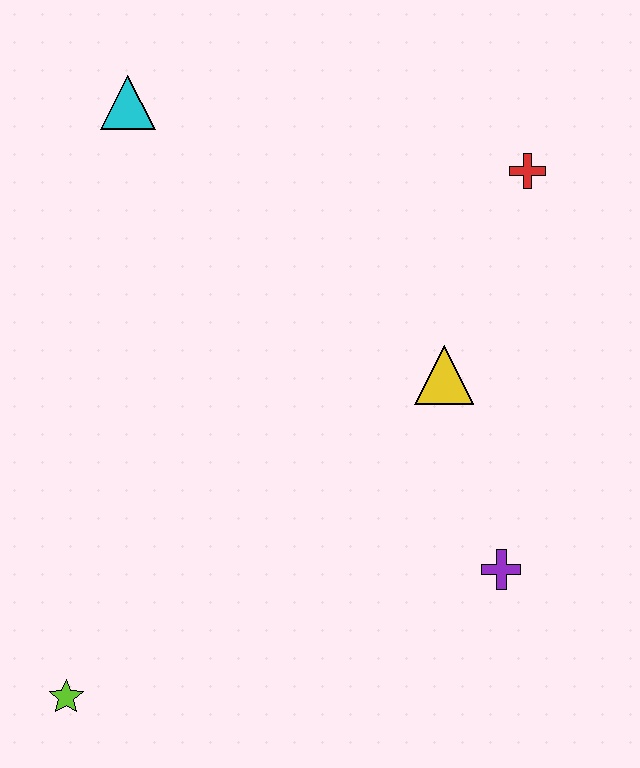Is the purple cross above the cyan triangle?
No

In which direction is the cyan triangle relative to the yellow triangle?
The cyan triangle is to the left of the yellow triangle.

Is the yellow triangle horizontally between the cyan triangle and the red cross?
Yes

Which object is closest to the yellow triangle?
The purple cross is closest to the yellow triangle.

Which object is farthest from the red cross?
The lime star is farthest from the red cross.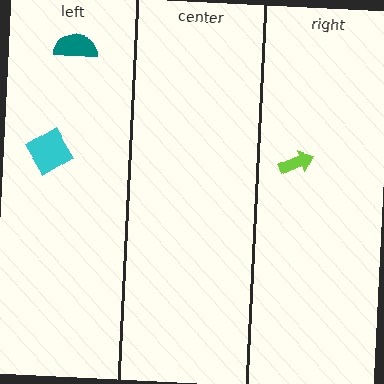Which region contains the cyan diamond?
The left region.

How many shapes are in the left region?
2.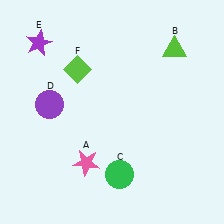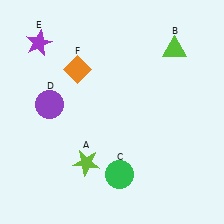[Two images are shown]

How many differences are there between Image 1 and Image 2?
There are 2 differences between the two images.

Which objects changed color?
A changed from pink to lime. F changed from lime to orange.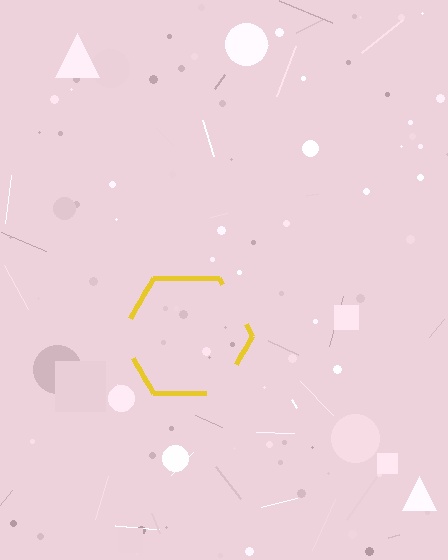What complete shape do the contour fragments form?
The contour fragments form a hexagon.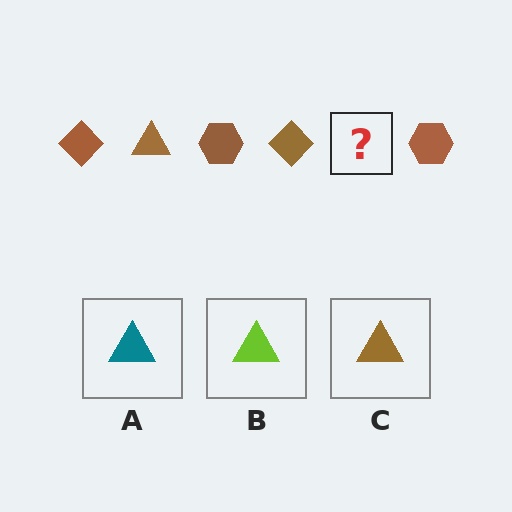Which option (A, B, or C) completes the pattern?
C.